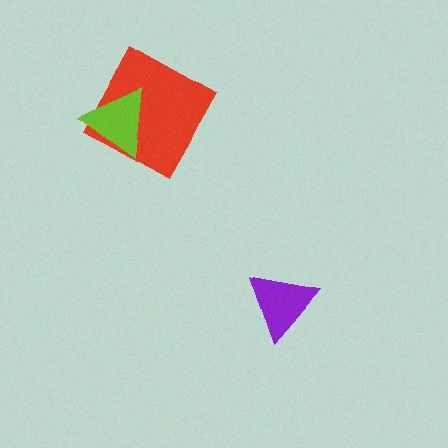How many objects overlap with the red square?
1 object overlaps with the red square.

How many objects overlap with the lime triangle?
1 object overlaps with the lime triangle.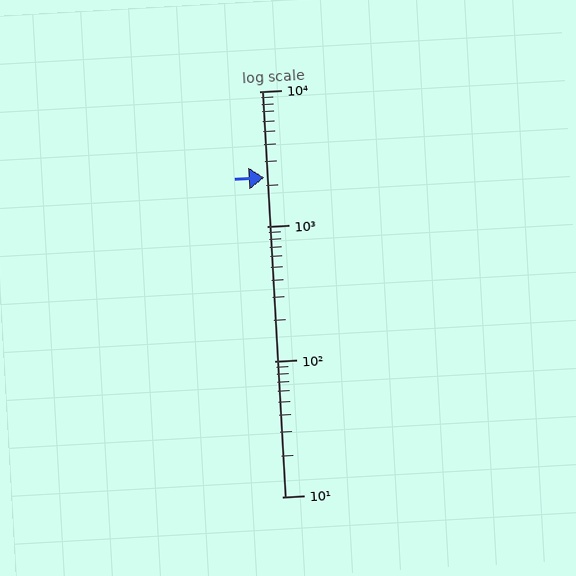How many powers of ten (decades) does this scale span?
The scale spans 3 decades, from 10 to 10000.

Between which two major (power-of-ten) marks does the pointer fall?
The pointer is between 1000 and 10000.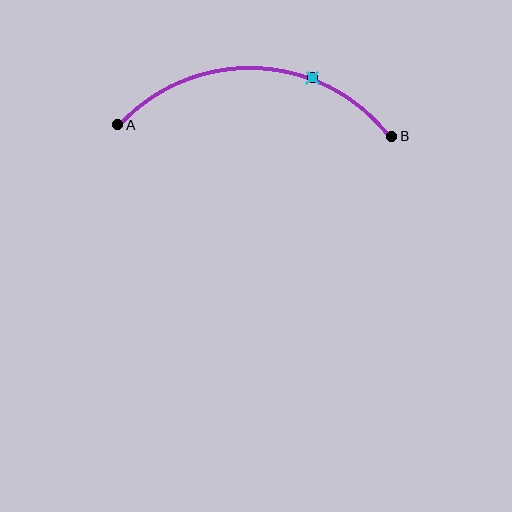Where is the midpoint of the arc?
The arc midpoint is the point on the curve farthest from the straight line joining A and B. It sits above that line.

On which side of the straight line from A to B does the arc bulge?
The arc bulges above the straight line connecting A and B.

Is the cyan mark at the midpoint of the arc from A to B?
No. The cyan mark lies on the arc but is closer to endpoint B. The arc midpoint would be at the point on the curve equidistant along the arc from both A and B.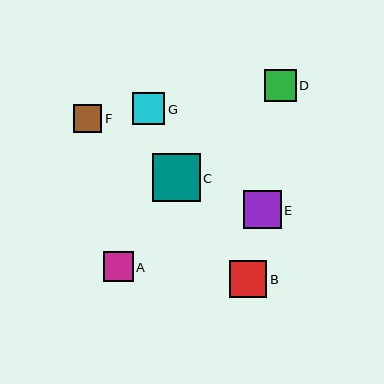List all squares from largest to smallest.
From largest to smallest: C, E, B, G, D, A, F.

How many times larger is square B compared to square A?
Square B is approximately 1.2 times the size of square A.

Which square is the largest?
Square C is the largest with a size of approximately 48 pixels.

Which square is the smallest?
Square F is the smallest with a size of approximately 28 pixels.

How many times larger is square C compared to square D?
Square C is approximately 1.5 times the size of square D.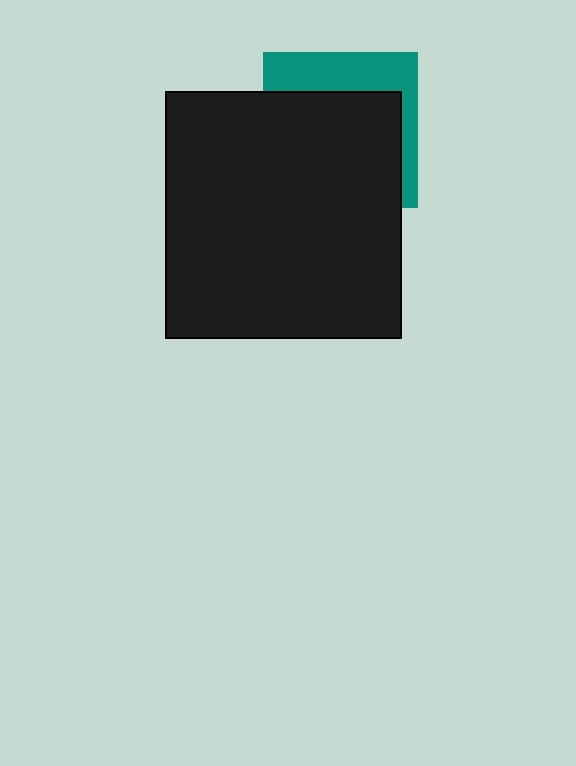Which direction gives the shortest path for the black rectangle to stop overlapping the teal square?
Moving down gives the shortest separation.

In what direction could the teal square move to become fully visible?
The teal square could move up. That would shift it out from behind the black rectangle entirely.